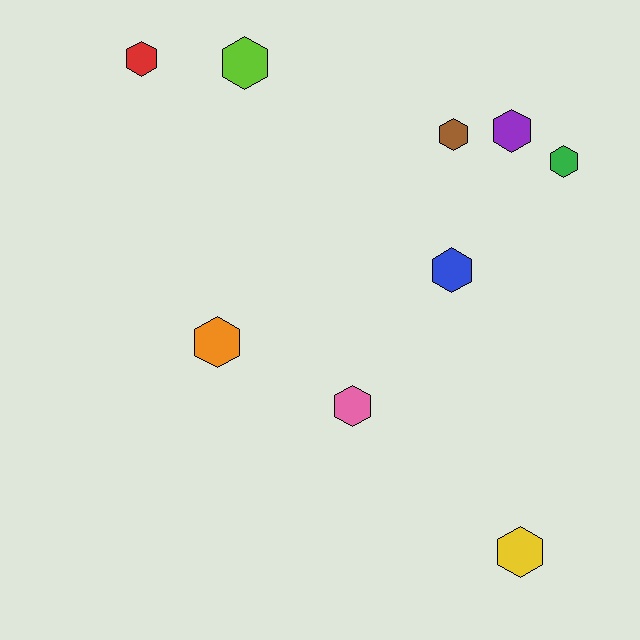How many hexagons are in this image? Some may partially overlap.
There are 9 hexagons.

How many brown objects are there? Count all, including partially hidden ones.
There is 1 brown object.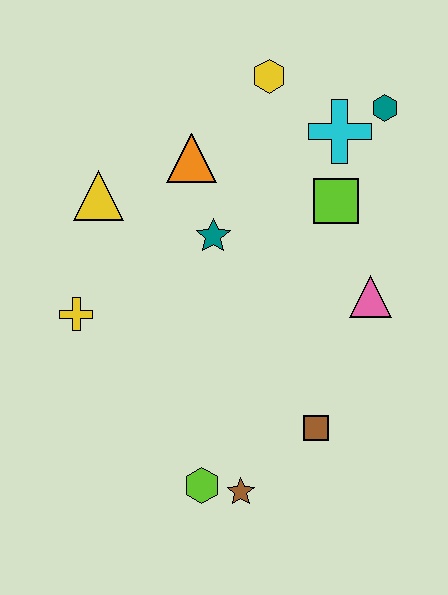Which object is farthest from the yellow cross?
The teal hexagon is farthest from the yellow cross.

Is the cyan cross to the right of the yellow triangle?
Yes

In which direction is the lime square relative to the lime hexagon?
The lime square is above the lime hexagon.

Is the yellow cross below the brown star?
No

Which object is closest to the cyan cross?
The teal hexagon is closest to the cyan cross.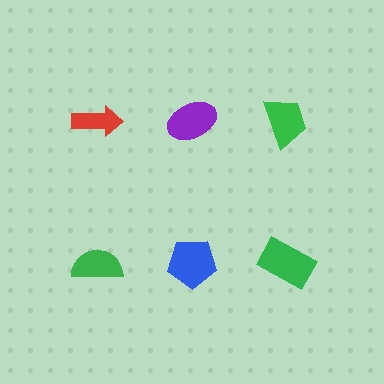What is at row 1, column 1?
A red arrow.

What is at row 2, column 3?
A green rectangle.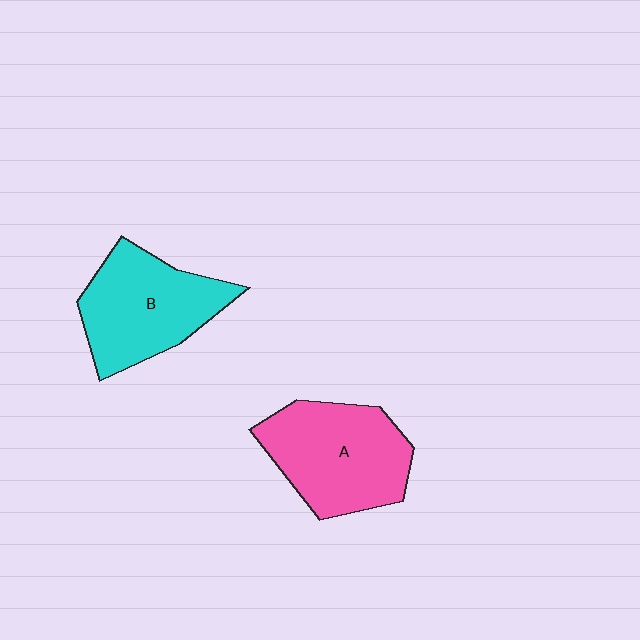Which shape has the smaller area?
Shape B (cyan).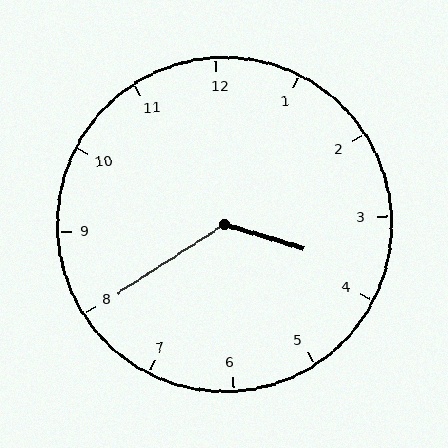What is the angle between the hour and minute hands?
Approximately 130 degrees.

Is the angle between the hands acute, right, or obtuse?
It is obtuse.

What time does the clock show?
3:40.